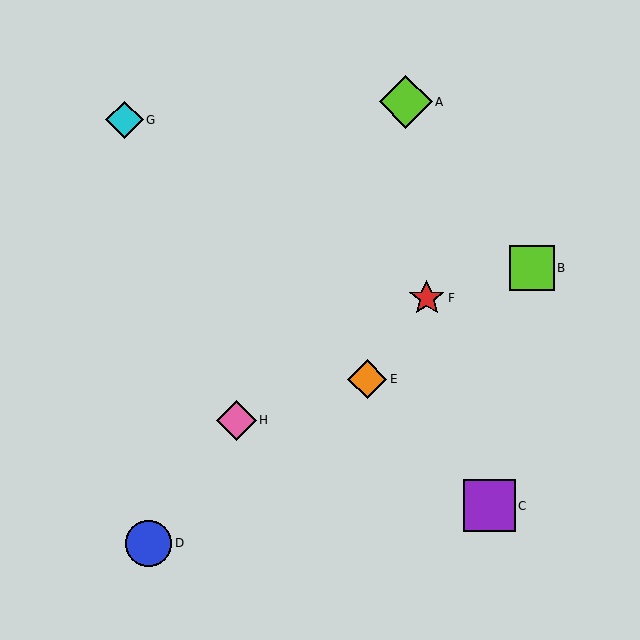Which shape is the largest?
The lime diamond (labeled A) is the largest.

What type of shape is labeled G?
Shape G is a cyan diamond.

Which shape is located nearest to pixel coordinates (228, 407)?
The pink diamond (labeled H) at (236, 420) is nearest to that location.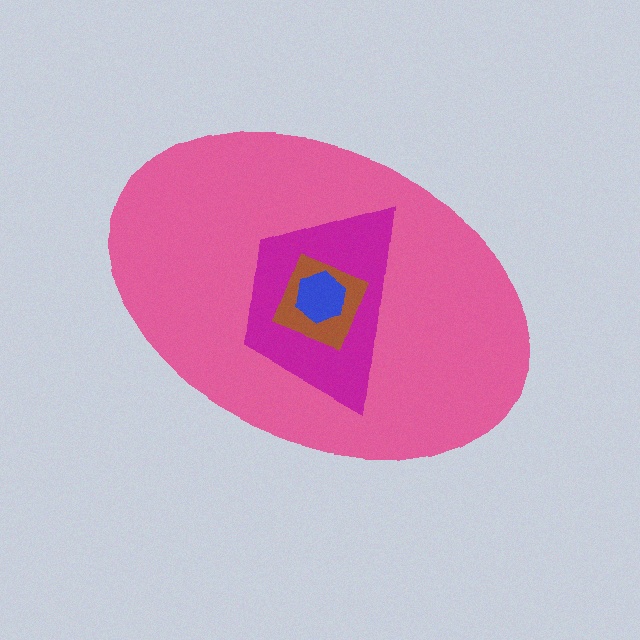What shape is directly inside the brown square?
The blue hexagon.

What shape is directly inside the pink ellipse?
The magenta trapezoid.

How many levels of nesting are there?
4.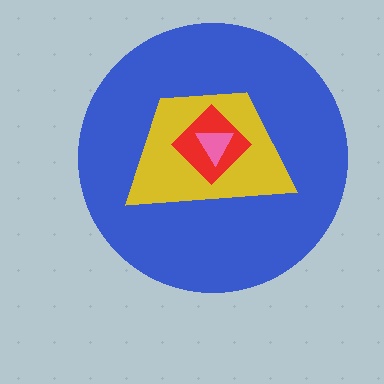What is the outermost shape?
The blue circle.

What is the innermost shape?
The pink triangle.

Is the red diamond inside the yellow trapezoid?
Yes.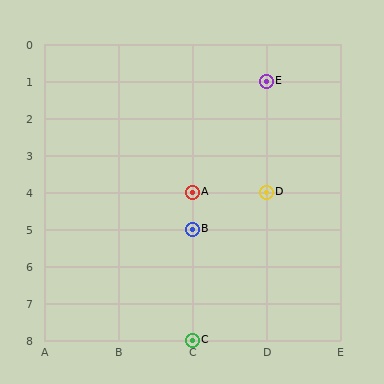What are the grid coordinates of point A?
Point A is at grid coordinates (C, 4).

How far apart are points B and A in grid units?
Points B and A are 1 row apart.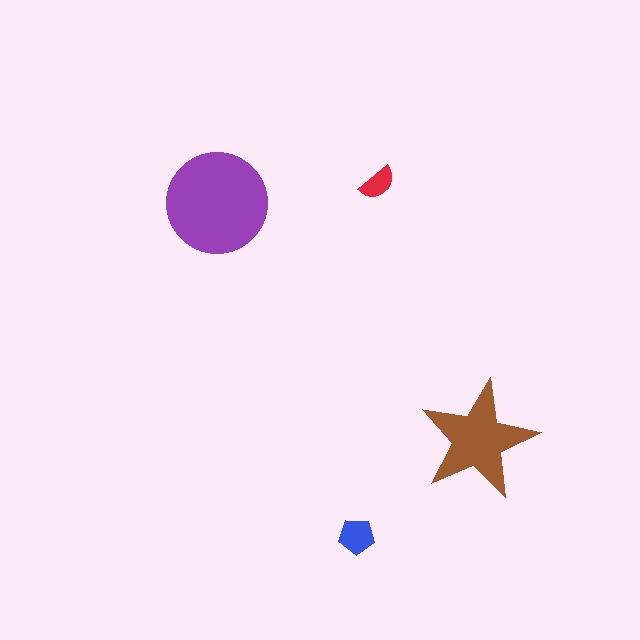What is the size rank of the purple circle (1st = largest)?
1st.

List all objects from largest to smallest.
The purple circle, the brown star, the blue pentagon, the red semicircle.